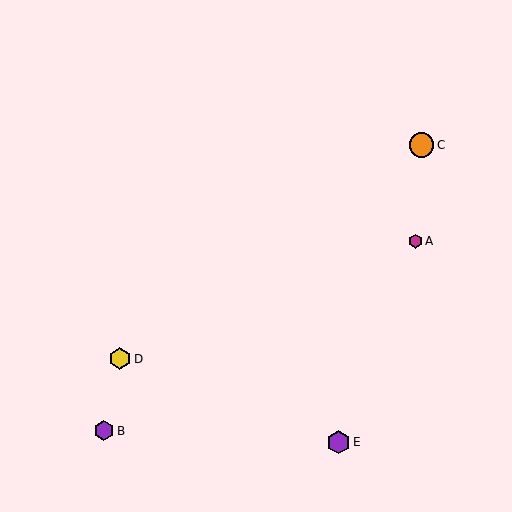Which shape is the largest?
The orange circle (labeled C) is the largest.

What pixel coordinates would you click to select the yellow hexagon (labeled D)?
Click at (120, 359) to select the yellow hexagon D.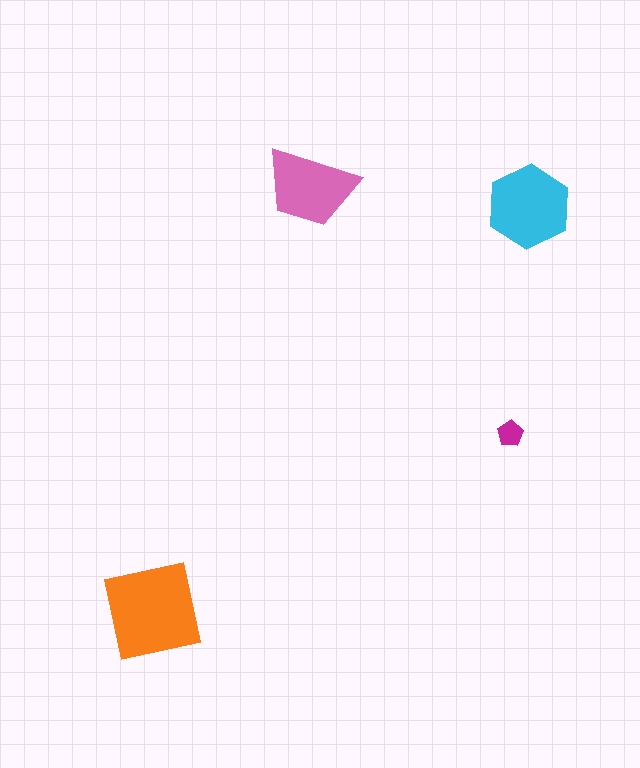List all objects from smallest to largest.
The magenta pentagon, the pink trapezoid, the cyan hexagon, the orange square.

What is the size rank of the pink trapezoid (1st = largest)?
3rd.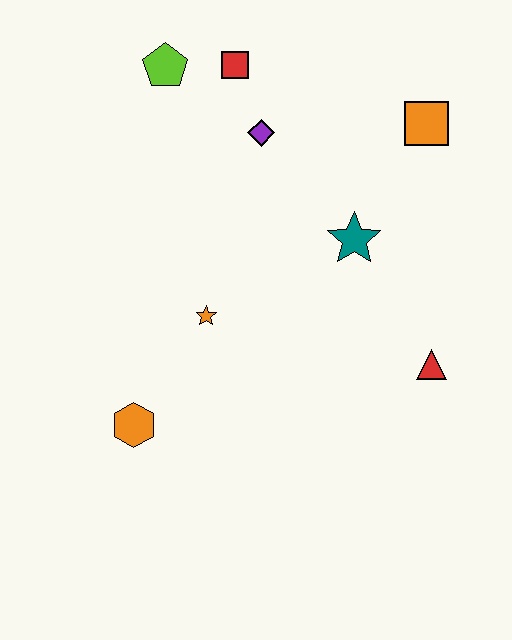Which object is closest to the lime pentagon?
The red square is closest to the lime pentagon.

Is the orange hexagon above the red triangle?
No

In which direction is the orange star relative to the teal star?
The orange star is to the left of the teal star.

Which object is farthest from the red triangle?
The lime pentagon is farthest from the red triangle.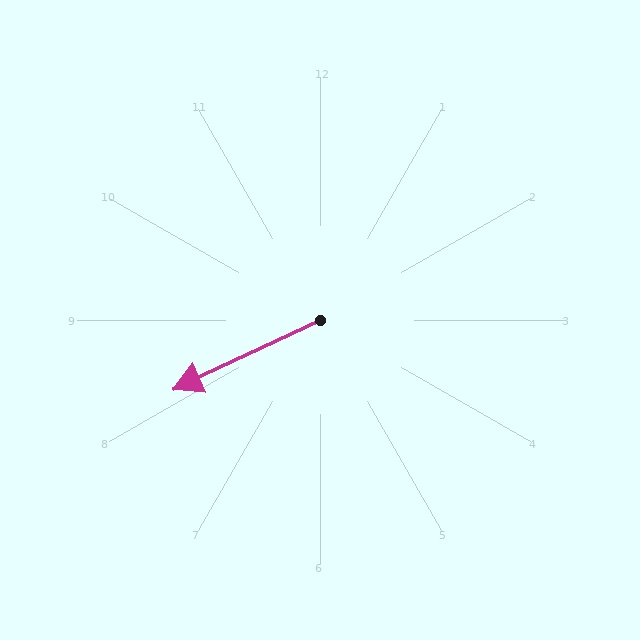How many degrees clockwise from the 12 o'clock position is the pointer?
Approximately 245 degrees.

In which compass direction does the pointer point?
Southwest.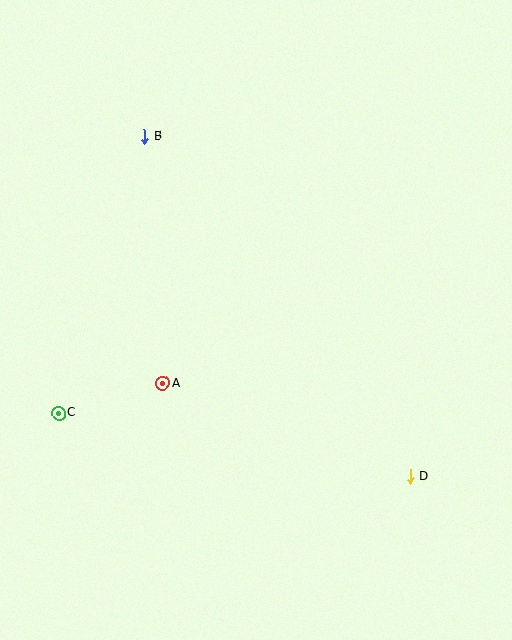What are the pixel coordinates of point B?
Point B is at (145, 137).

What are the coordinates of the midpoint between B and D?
The midpoint between B and D is at (277, 306).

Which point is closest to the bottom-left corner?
Point C is closest to the bottom-left corner.